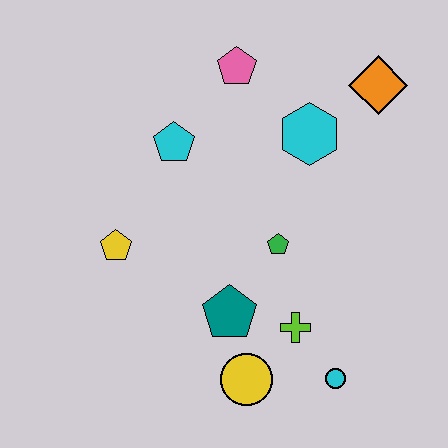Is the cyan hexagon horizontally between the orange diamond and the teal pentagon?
Yes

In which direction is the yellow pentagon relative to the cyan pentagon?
The yellow pentagon is below the cyan pentagon.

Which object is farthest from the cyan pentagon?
The cyan circle is farthest from the cyan pentagon.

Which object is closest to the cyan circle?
The lime cross is closest to the cyan circle.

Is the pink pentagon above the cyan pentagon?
Yes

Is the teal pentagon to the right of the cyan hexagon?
No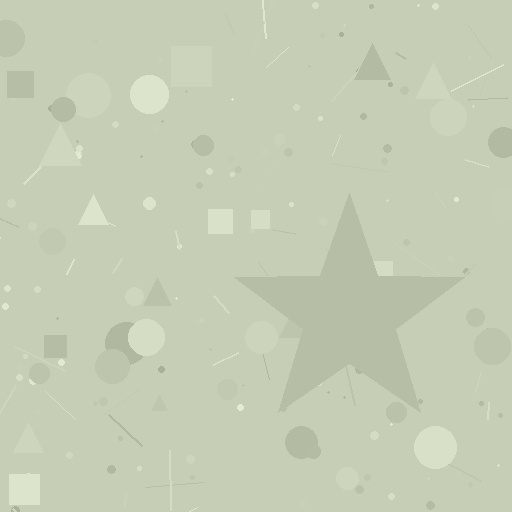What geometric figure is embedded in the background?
A star is embedded in the background.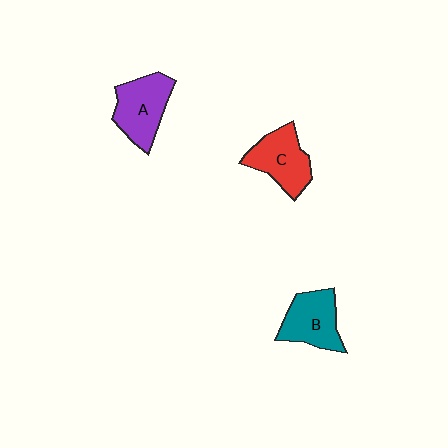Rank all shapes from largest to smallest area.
From largest to smallest: A (purple), C (red), B (teal).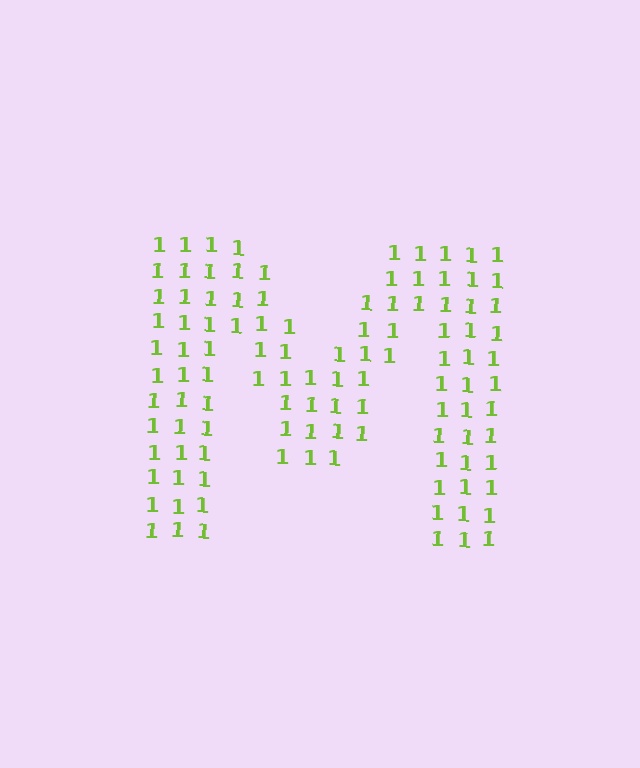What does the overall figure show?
The overall figure shows the letter M.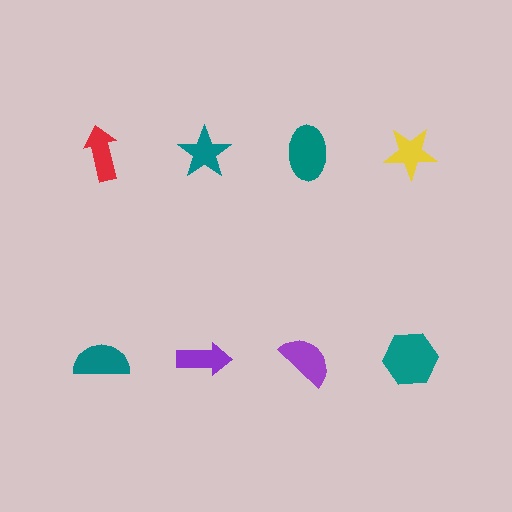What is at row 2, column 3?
A purple semicircle.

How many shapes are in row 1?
4 shapes.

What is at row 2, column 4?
A teal hexagon.